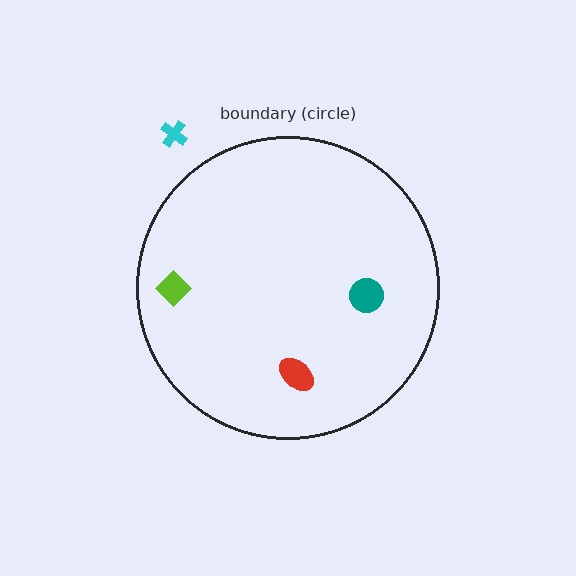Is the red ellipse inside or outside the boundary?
Inside.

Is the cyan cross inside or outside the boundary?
Outside.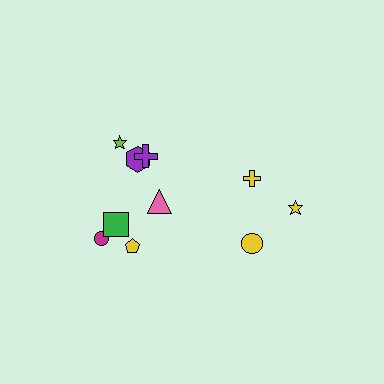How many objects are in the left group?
There are 7 objects.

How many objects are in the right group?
There are 3 objects.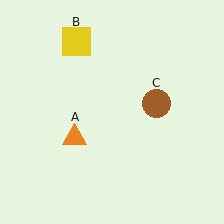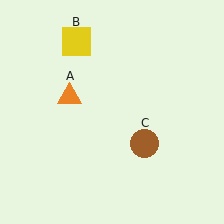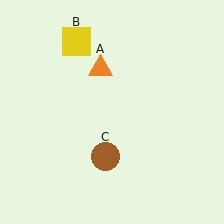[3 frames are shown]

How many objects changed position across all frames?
2 objects changed position: orange triangle (object A), brown circle (object C).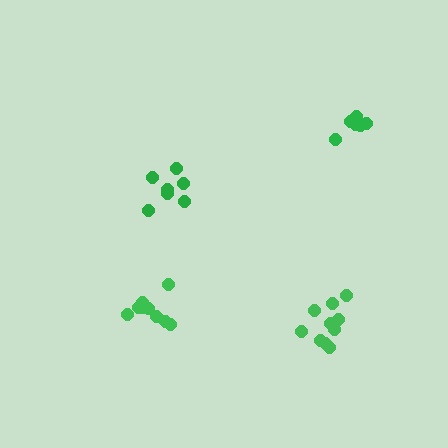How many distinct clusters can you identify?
There are 4 distinct clusters.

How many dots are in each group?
Group 1: 11 dots, Group 2: 9 dots, Group 3: 6 dots, Group 4: 7 dots (33 total).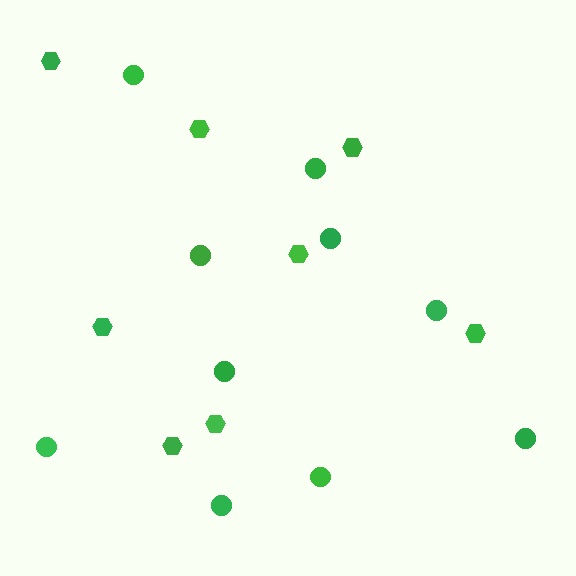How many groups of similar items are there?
There are 2 groups: one group of hexagons (8) and one group of circles (10).